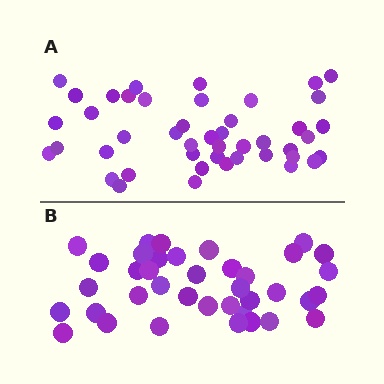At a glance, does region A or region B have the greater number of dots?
Region A (the top region) has more dots.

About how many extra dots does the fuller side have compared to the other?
Region A has roughly 8 or so more dots than region B.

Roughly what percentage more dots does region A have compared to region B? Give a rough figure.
About 20% more.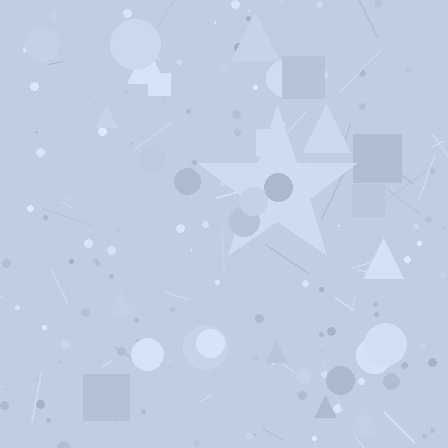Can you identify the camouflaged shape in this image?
The camouflaged shape is a star.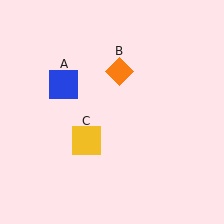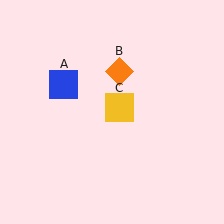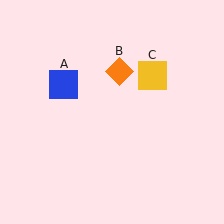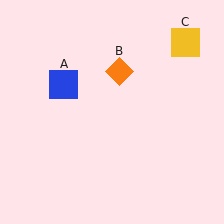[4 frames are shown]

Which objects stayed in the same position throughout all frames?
Blue square (object A) and orange diamond (object B) remained stationary.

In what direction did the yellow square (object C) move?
The yellow square (object C) moved up and to the right.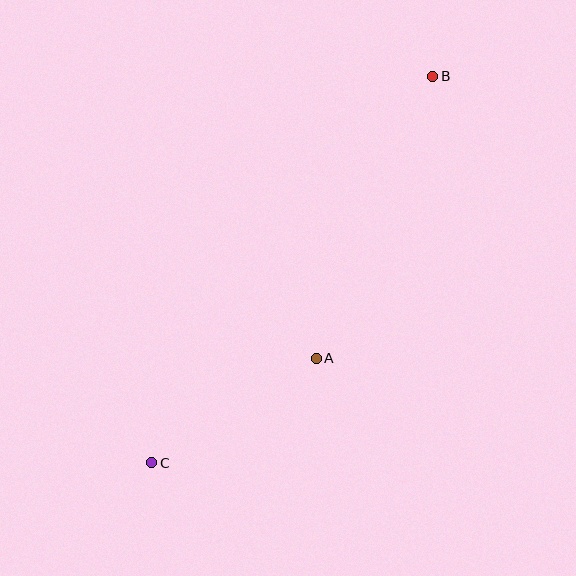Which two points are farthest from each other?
Points B and C are farthest from each other.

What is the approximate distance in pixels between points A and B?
The distance between A and B is approximately 305 pixels.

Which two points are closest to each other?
Points A and C are closest to each other.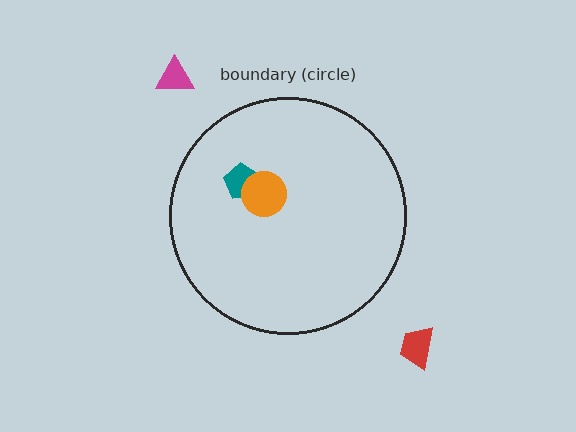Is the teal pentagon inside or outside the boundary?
Inside.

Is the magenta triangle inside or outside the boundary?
Outside.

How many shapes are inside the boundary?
2 inside, 2 outside.